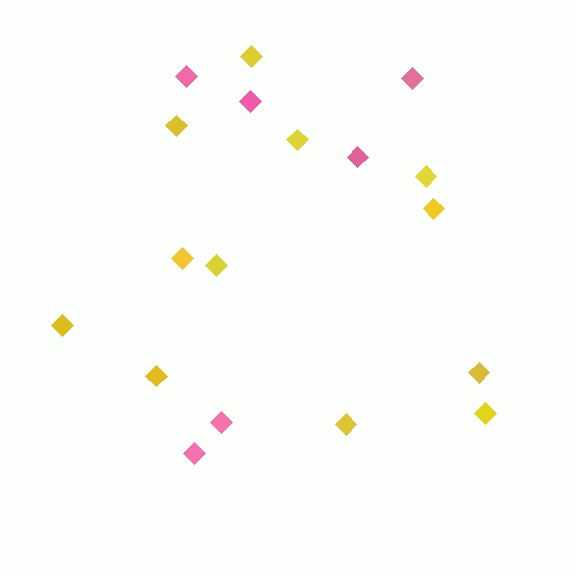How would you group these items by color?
There are 2 groups: one group of pink diamonds (6) and one group of yellow diamonds (12).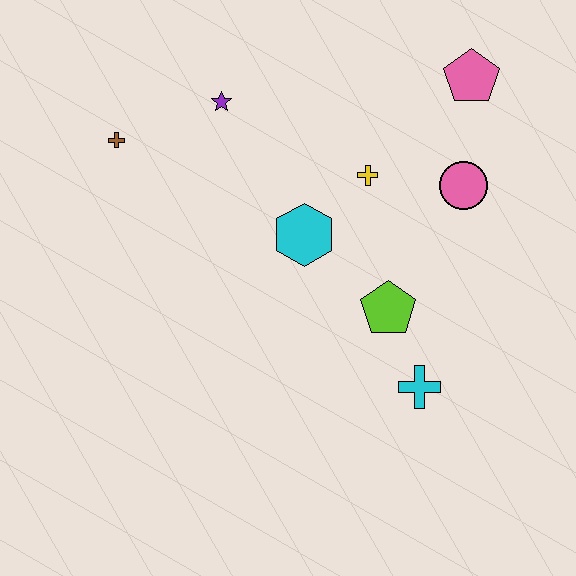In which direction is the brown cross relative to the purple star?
The brown cross is to the left of the purple star.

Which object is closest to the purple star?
The brown cross is closest to the purple star.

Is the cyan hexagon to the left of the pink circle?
Yes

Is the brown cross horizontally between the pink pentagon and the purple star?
No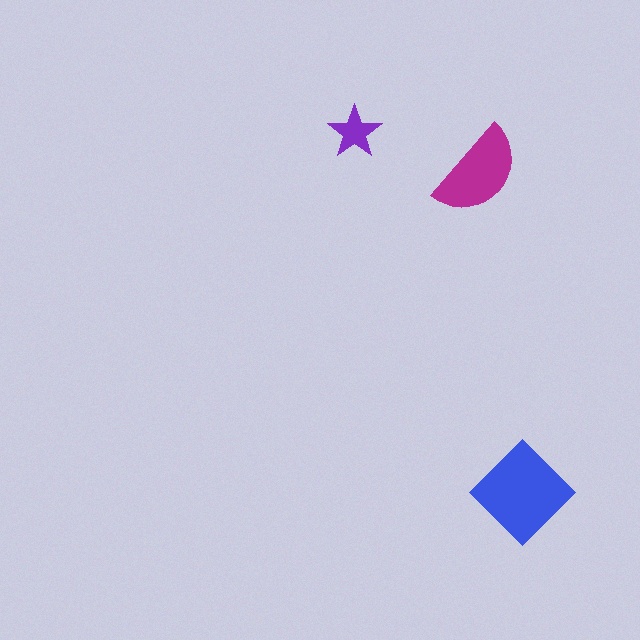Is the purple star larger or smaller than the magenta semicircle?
Smaller.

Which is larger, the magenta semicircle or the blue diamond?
The blue diamond.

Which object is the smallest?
The purple star.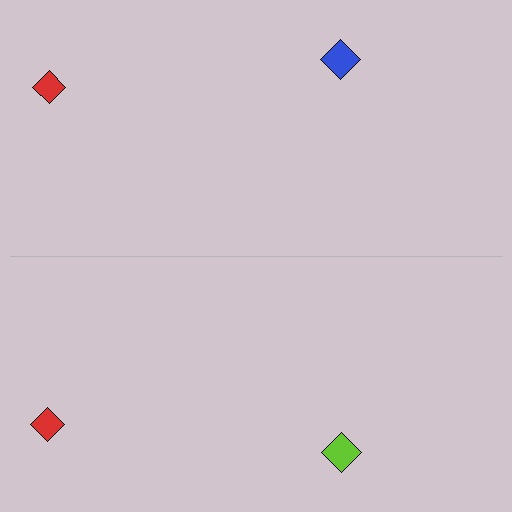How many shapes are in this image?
There are 4 shapes in this image.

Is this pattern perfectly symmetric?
No, the pattern is not perfectly symmetric. The lime diamond on the bottom side breaks the symmetry — its mirror counterpart is blue.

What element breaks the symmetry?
The lime diamond on the bottom side breaks the symmetry — its mirror counterpart is blue.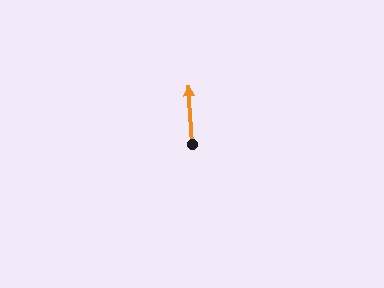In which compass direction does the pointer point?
North.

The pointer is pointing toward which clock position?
Roughly 12 o'clock.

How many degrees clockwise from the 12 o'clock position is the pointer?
Approximately 356 degrees.